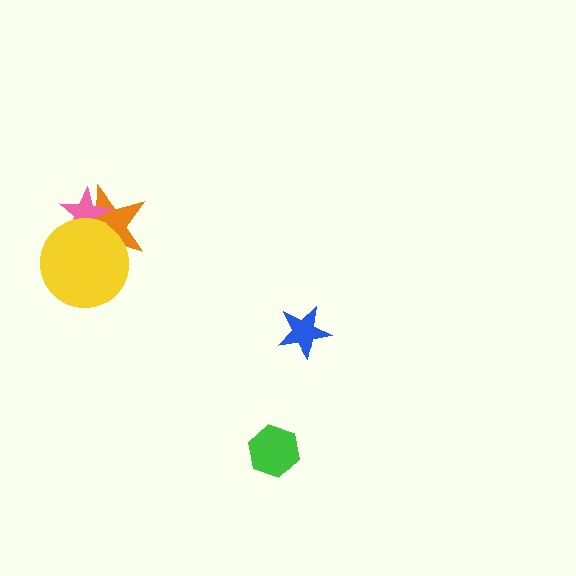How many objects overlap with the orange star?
2 objects overlap with the orange star.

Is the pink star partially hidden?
Yes, it is partially covered by another shape.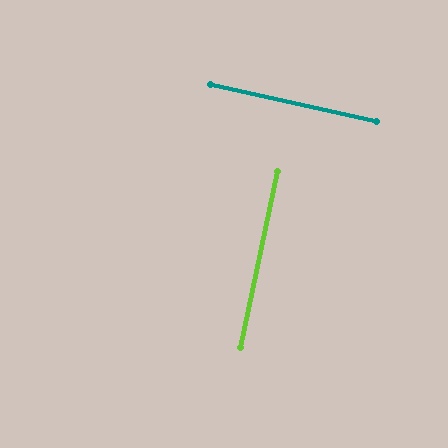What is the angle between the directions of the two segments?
Approximately 90 degrees.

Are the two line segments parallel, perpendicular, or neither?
Perpendicular — they meet at approximately 90°.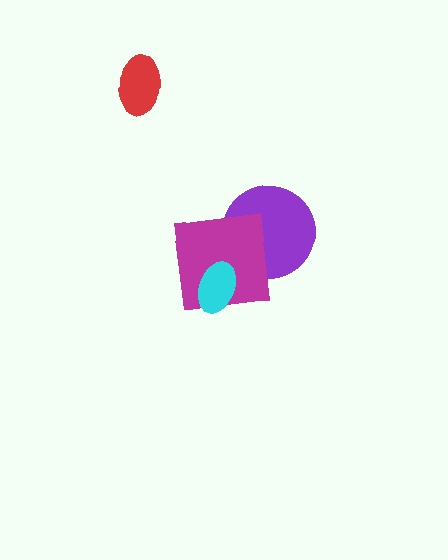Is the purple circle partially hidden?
Yes, it is partially covered by another shape.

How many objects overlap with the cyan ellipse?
1 object overlaps with the cyan ellipse.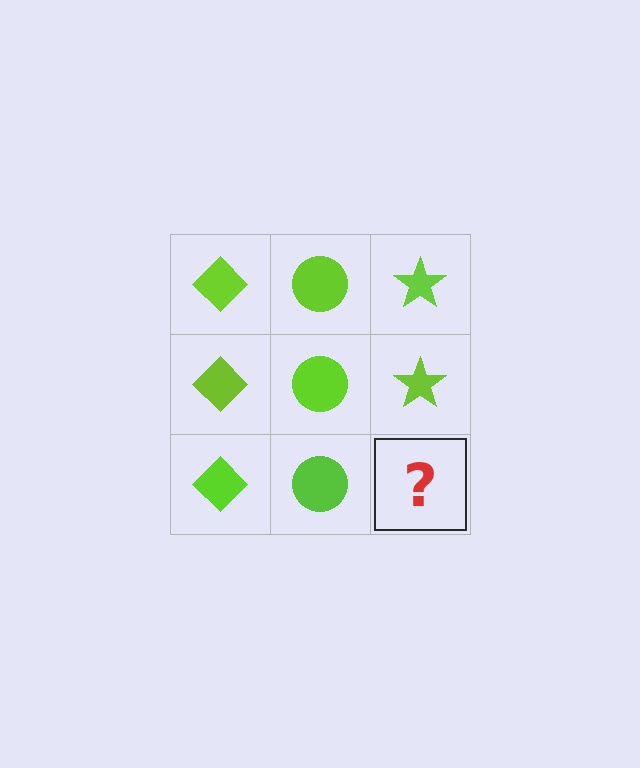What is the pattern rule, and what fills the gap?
The rule is that each column has a consistent shape. The gap should be filled with a lime star.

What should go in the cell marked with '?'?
The missing cell should contain a lime star.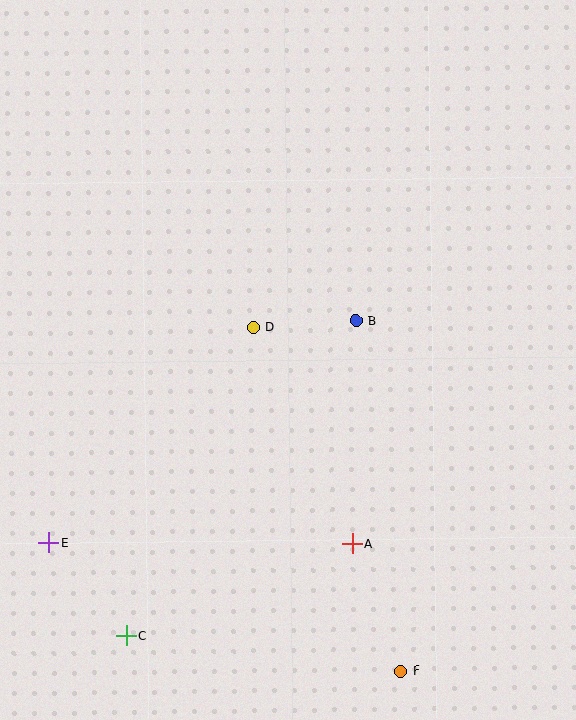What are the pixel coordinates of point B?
Point B is at (356, 321).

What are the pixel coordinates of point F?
Point F is at (401, 671).